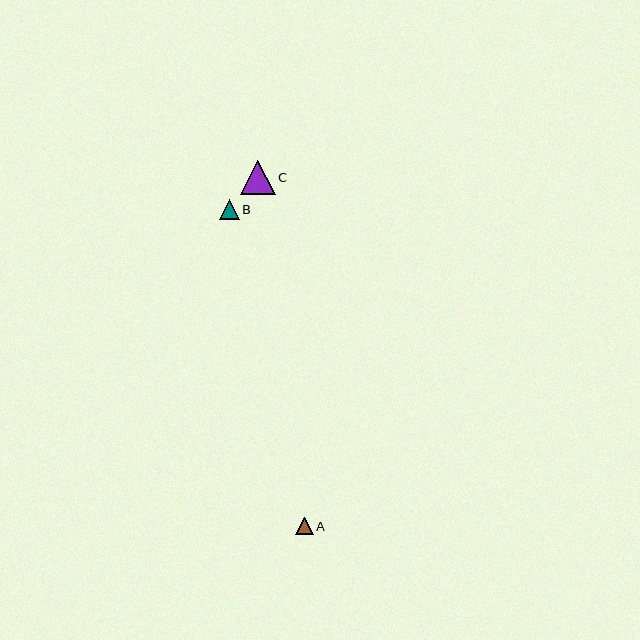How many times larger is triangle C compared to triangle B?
Triangle C is approximately 1.7 times the size of triangle B.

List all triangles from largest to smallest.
From largest to smallest: C, B, A.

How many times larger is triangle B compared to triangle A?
Triangle B is approximately 1.2 times the size of triangle A.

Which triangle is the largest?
Triangle C is the largest with a size of approximately 34 pixels.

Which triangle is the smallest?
Triangle A is the smallest with a size of approximately 17 pixels.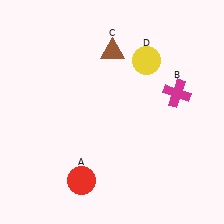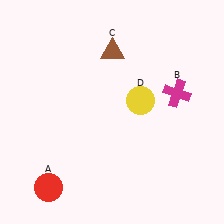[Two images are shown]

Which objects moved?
The objects that moved are: the red circle (A), the yellow circle (D).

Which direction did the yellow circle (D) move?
The yellow circle (D) moved down.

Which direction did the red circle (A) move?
The red circle (A) moved left.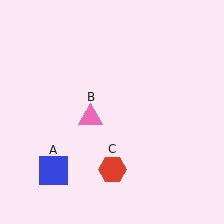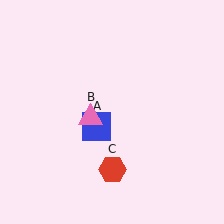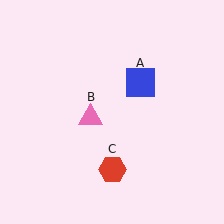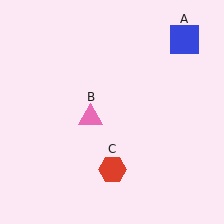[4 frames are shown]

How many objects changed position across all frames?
1 object changed position: blue square (object A).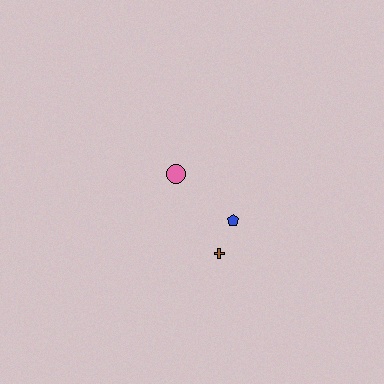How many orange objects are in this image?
There are no orange objects.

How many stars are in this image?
There are no stars.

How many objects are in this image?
There are 3 objects.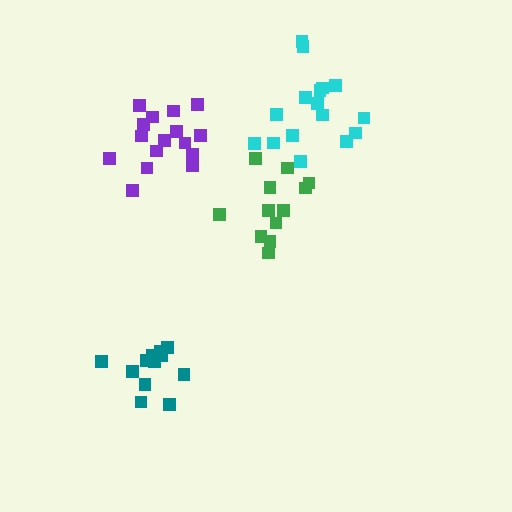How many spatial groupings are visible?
There are 4 spatial groupings.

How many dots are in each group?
Group 1: 16 dots, Group 2: 16 dots, Group 3: 12 dots, Group 4: 12 dots (56 total).